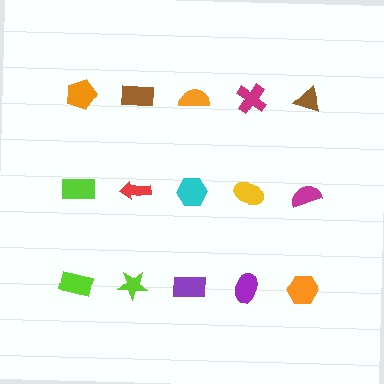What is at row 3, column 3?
A purple rectangle.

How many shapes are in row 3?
5 shapes.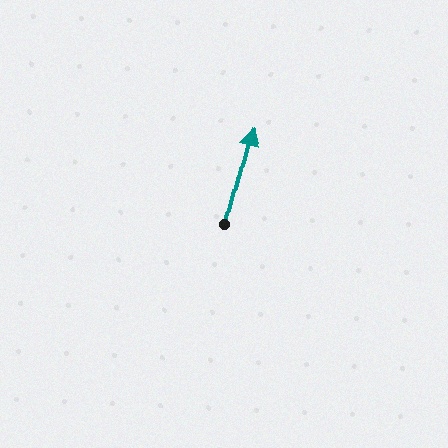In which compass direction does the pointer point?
North.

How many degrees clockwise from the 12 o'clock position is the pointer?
Approximately 15 degrees.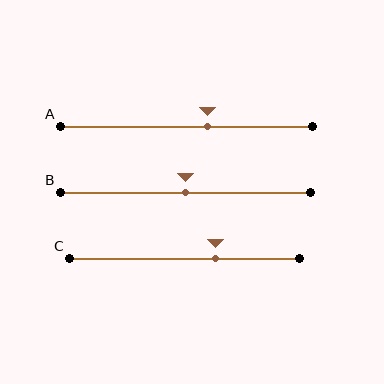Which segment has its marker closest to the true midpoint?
Segment B has its marker closest to the true midpoint.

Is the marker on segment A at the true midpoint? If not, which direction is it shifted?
No, the marker on segment A is shifted to the right by about 8% of the segment length.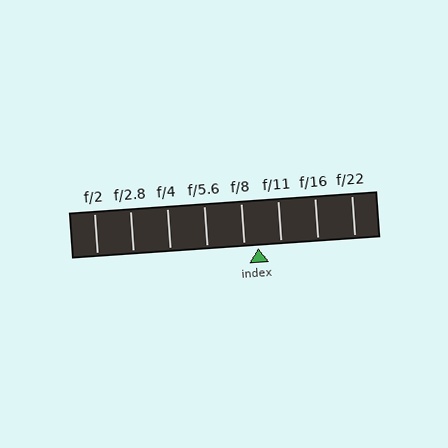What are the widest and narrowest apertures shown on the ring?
The widest aperture shown is f/2 and the narrowest is f/22.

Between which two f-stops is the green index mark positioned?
The index mark is between f/8 and f/11.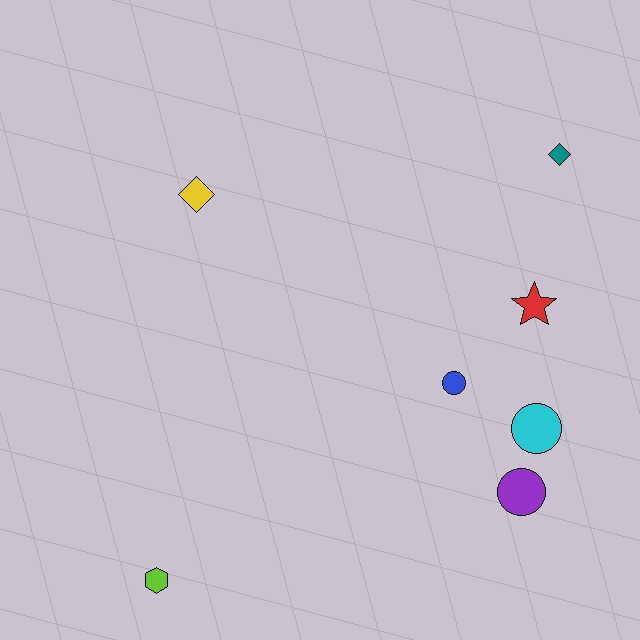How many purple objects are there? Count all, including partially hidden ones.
There is 1 purple object.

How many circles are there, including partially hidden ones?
There are 3 circles.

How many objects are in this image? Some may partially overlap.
There are 7 objects.